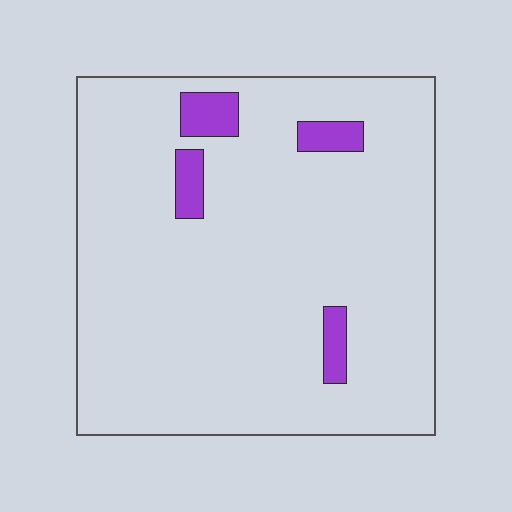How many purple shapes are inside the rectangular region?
4.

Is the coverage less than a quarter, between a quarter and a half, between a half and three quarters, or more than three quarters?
Less than a quarter.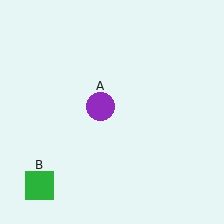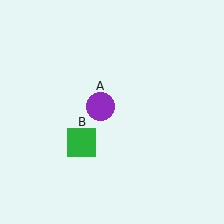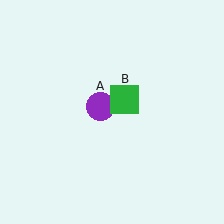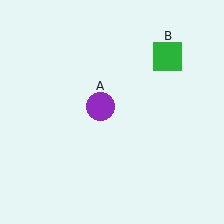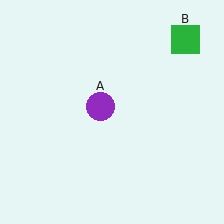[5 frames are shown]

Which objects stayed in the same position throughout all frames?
Purple circle (object A) remained stationary.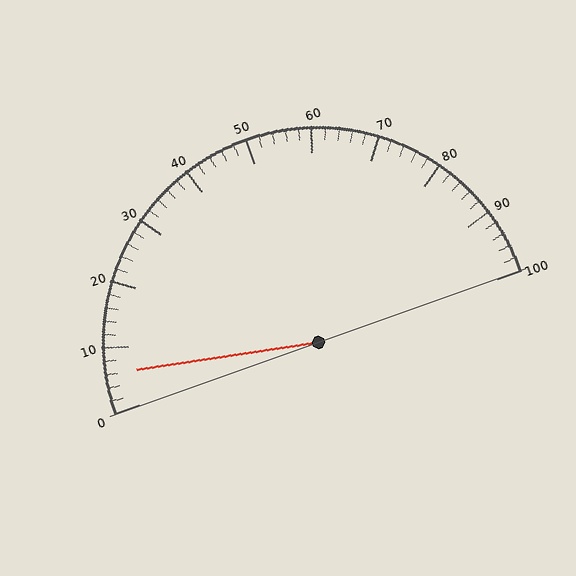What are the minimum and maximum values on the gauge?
The gauge ranges from 0 to 100.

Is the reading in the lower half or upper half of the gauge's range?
The reading is in the lower half of the range (0 to 100).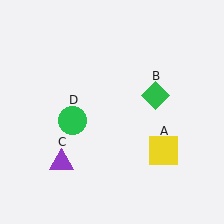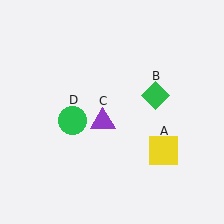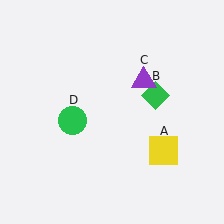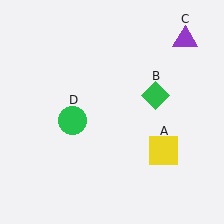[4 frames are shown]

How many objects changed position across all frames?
1 object changed position: purple triangle (object C).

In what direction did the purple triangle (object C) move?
The purple triangle (object C) moved up and to the right.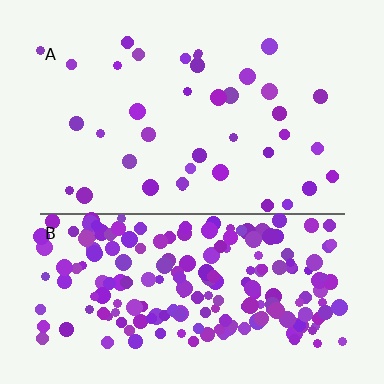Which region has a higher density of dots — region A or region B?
B (the bottom).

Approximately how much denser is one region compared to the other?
Approximately 5.3× — region B over region A.